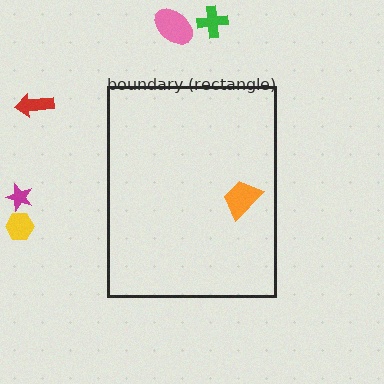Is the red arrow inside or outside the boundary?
Outside.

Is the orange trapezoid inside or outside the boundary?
Inside.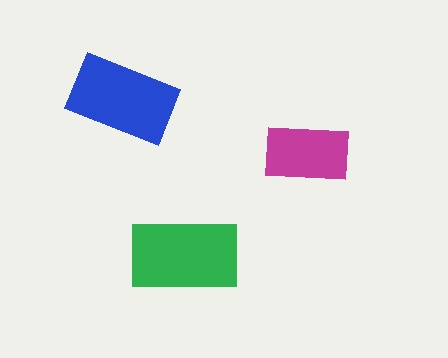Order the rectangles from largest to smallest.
the green one, the blue one, the magenta one.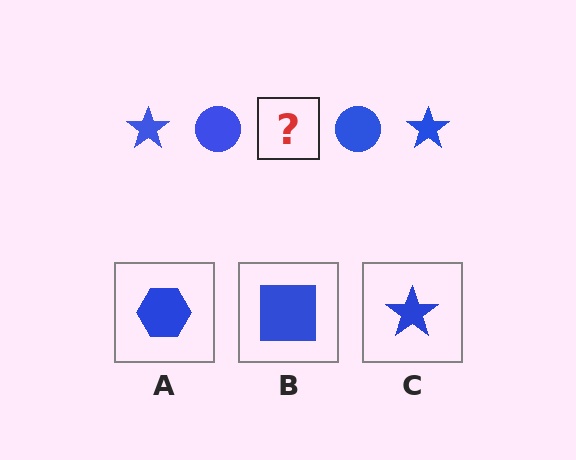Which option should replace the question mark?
Option C.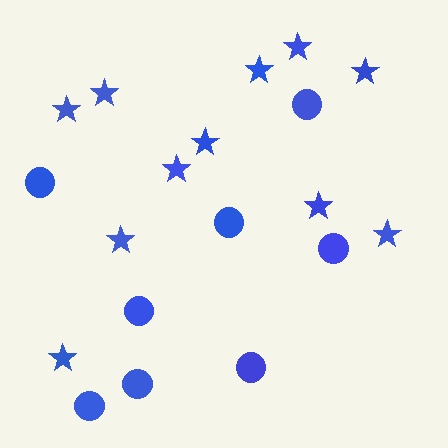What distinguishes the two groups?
There are 2 groups: one group of circles (8) and one group of stars (11).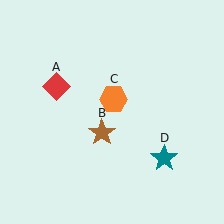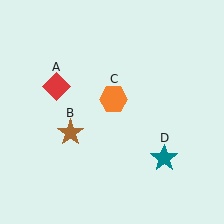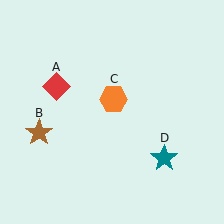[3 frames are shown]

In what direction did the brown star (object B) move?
The brown star (object B) moved left.